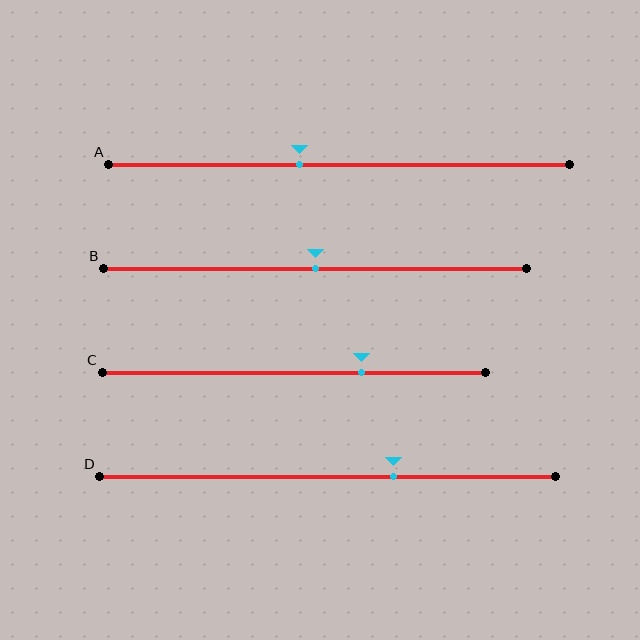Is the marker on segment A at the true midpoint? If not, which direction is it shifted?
No, the marker on segment A is shifted to the left by about 9% of the segment length.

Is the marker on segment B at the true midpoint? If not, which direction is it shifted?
Yes, the marker on segment B is at the true midpoint.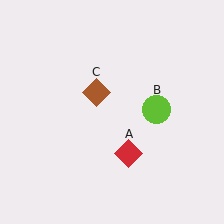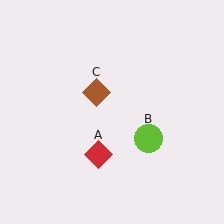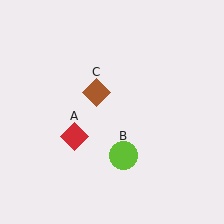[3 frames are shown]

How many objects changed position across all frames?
2 objects changed position: red diamond (object A), lime circle (object B).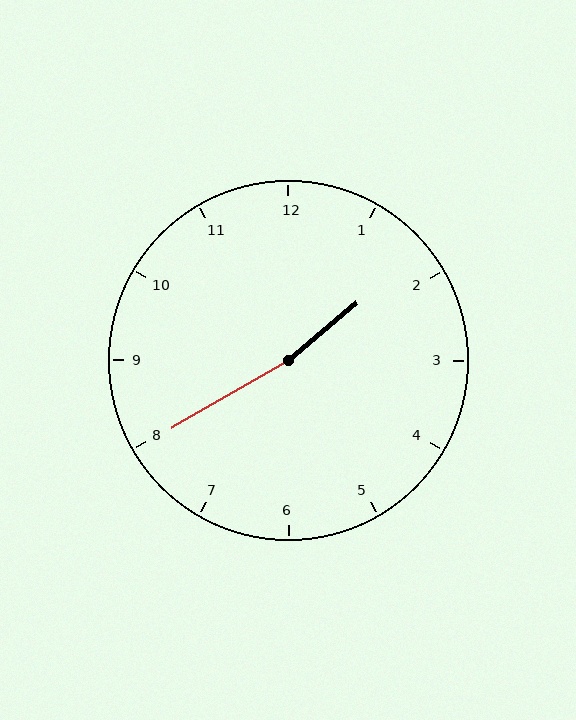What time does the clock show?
1:40.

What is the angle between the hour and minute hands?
Approximately 170 degrees.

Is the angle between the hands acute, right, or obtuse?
It is obtuse.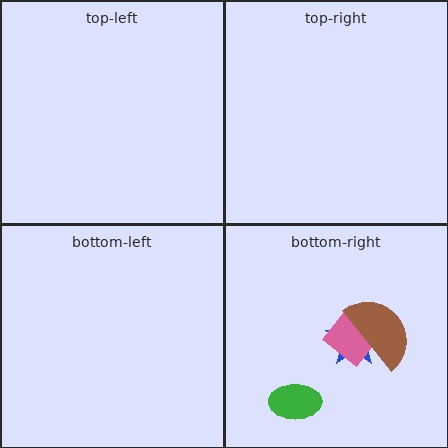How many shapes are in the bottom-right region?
4.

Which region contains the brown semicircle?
The bottom-right region.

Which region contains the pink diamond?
The bottom-right region.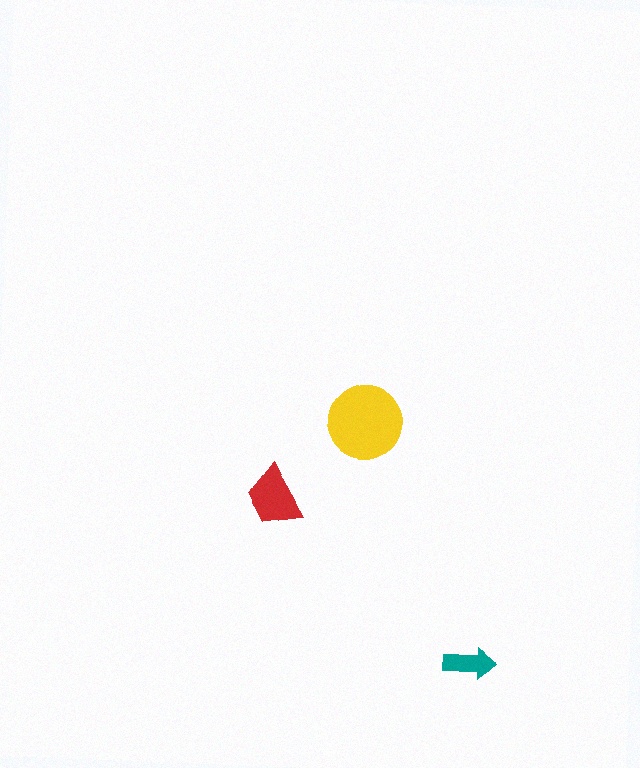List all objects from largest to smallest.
The yellow circle, the red trapezoid, the teal arrow.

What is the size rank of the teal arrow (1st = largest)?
3rd.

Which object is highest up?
The yellow circle is topmost.